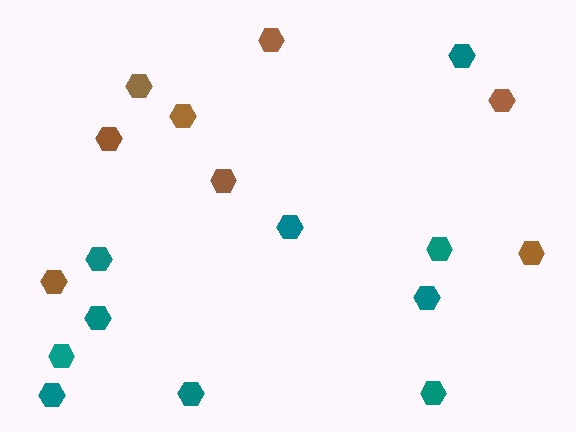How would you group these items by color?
There are 2 groups: one group of teal hexagons (10) and one group of brown hexagons (8).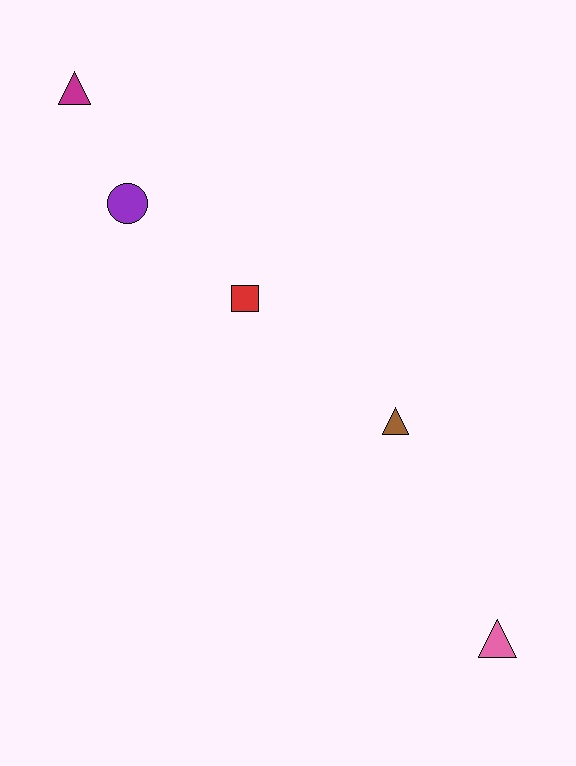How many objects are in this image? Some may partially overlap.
There are 5 objects.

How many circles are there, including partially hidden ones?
There is 1 circle.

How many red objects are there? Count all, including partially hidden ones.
There is 1 red object.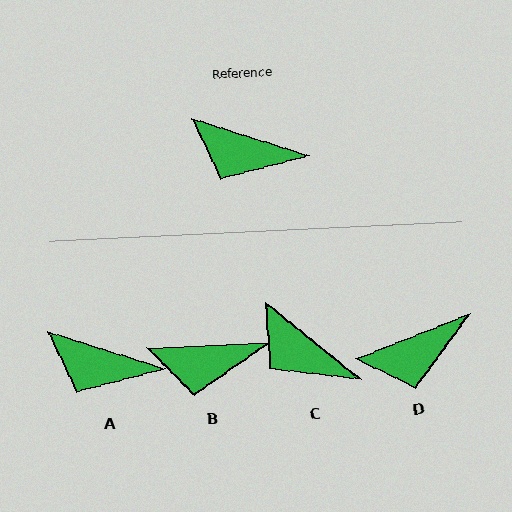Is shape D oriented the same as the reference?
No, it is off by about 40 degrees.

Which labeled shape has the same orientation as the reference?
A.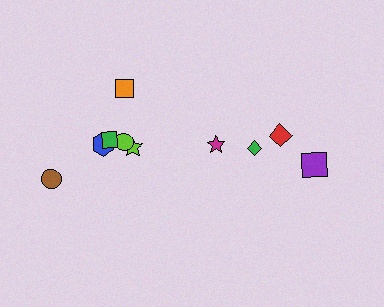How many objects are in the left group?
There are 6 objects.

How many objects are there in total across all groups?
There are 10 objects.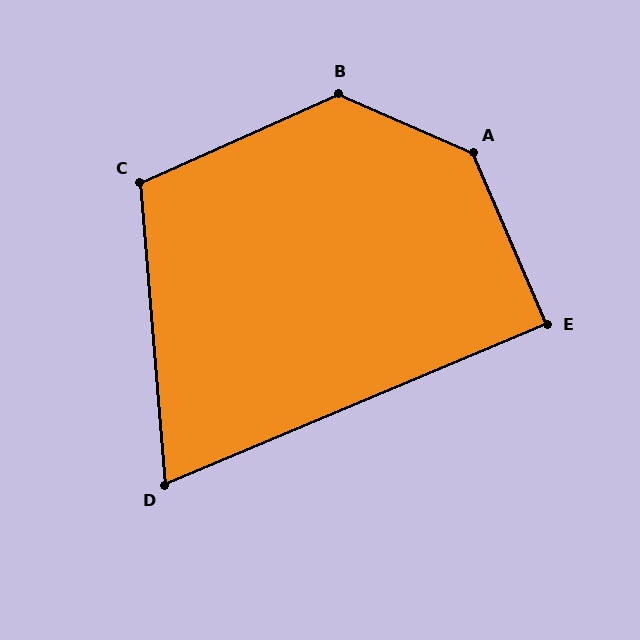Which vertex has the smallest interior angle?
D, at approximately 72 degrees.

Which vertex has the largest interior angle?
A, at approximately 137 degrees.